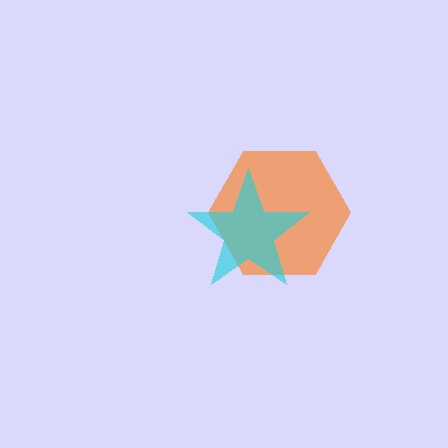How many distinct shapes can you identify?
There are 2 distinct shapes: an orange hexagon, a cyan star.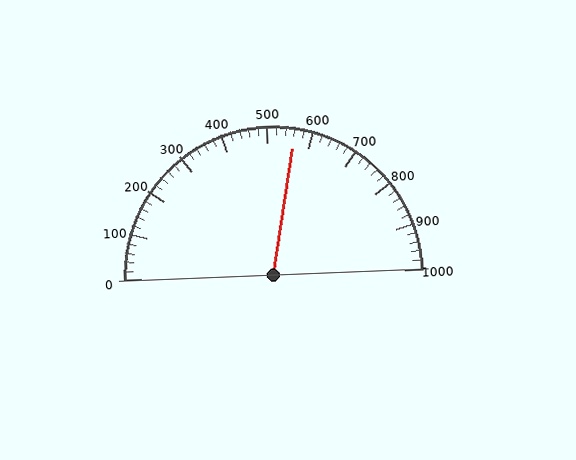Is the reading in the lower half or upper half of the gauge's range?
The reading is in the upper half of the range (0 to 1000).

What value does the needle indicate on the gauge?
The needle indicates approximately 560.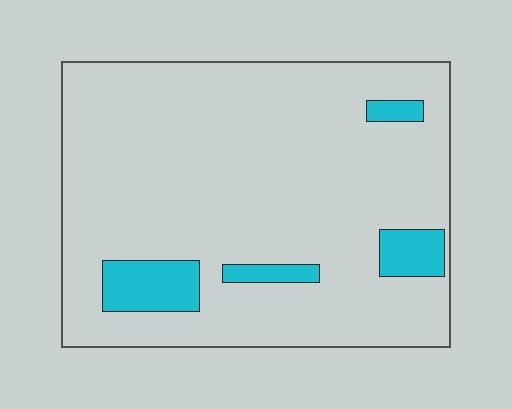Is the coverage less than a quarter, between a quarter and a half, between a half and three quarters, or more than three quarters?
Less than a quarter.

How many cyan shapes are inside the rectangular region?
4.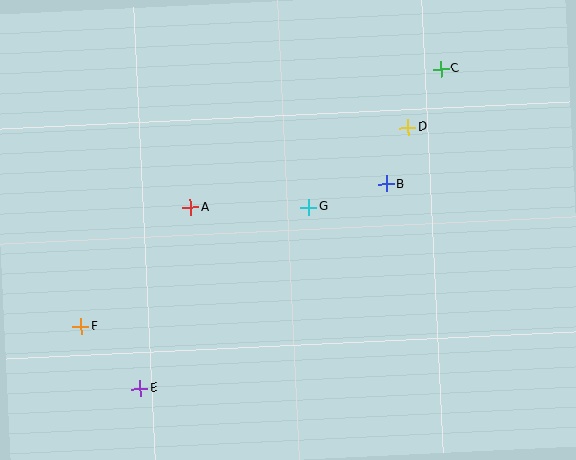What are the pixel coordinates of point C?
Point C is at (441, 69).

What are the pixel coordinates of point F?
Point F is at (81, 326).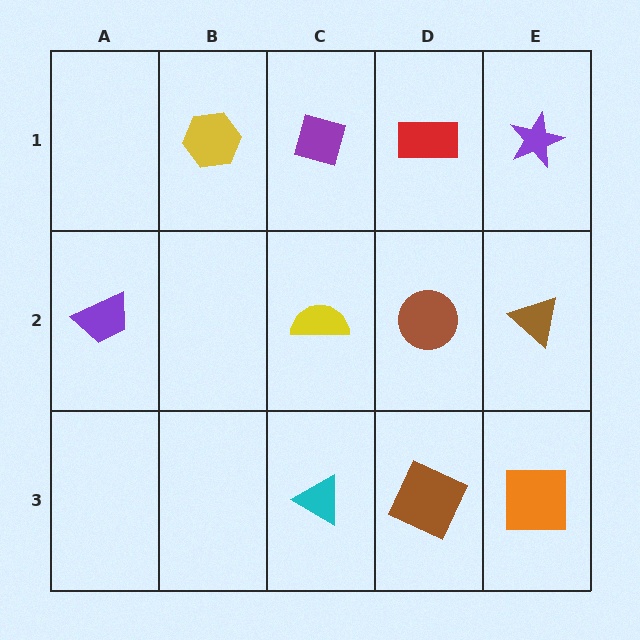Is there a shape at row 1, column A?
No, that cell is empty.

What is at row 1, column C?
A purple diamond.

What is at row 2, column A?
A purple trapezoid.